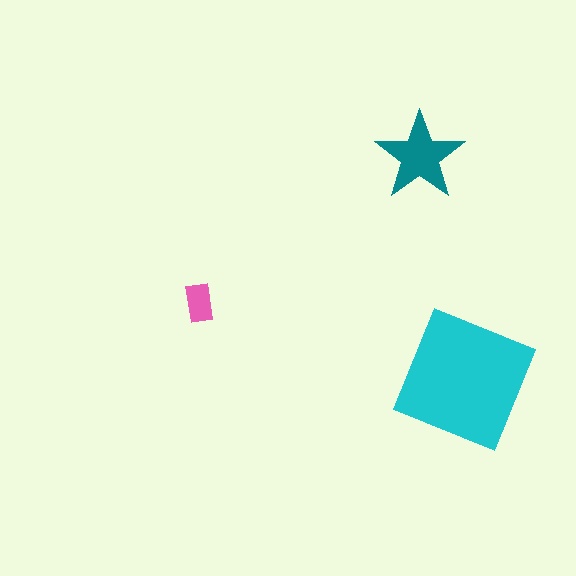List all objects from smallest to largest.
The pink rectangle, the teal star, the cyan square.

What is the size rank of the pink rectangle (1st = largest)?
3rd.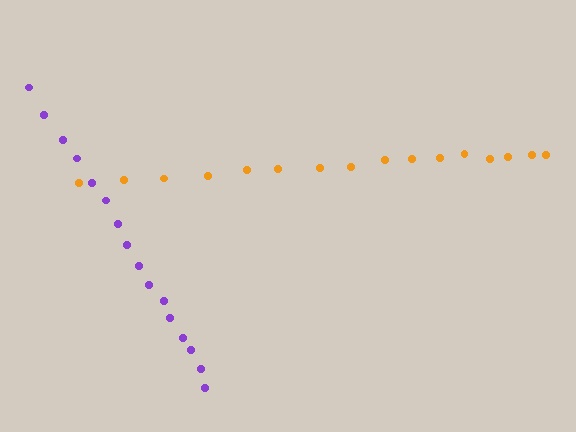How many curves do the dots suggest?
There are 2 distinct paths.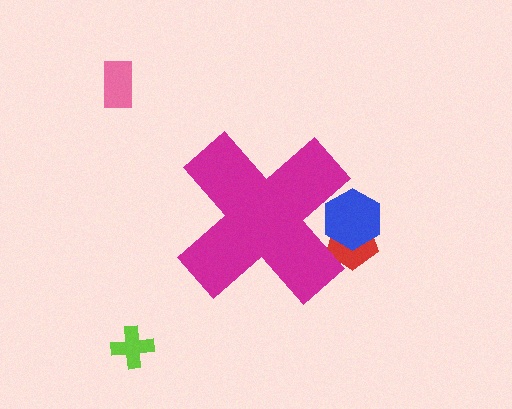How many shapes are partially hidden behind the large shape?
2 shapes are partially hidden.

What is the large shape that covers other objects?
A magenta cross.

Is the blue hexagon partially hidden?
Yes, the blue hexagon is partially hidden behind the magenta cross.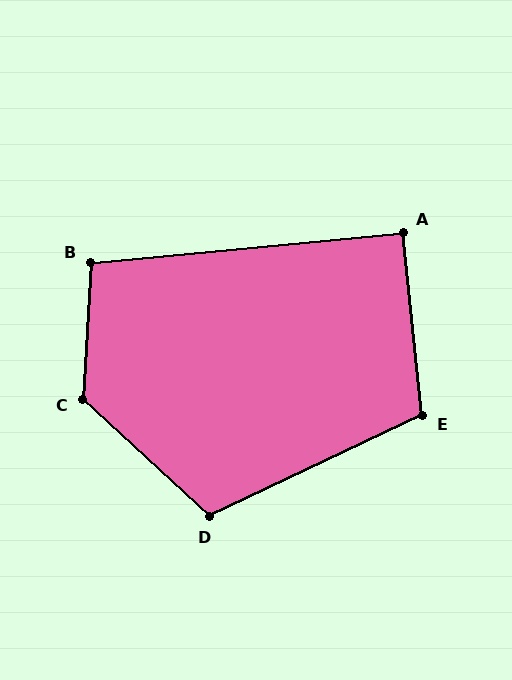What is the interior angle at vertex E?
Approximately 110 degrees (obtuse).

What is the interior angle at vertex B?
Approximately 99 degrees (obtuse).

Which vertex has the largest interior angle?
C, at approximately 130 degrees.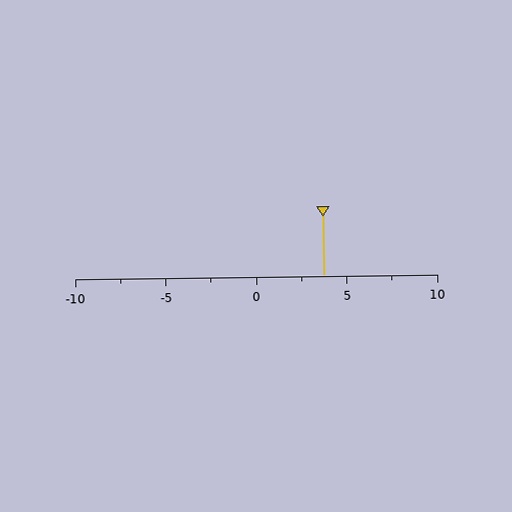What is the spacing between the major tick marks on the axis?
The major ticks are spaced 5 apart.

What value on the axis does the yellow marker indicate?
The marker indicates approximately 3.8.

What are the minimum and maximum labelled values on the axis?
The axis runs from -10 to 10.